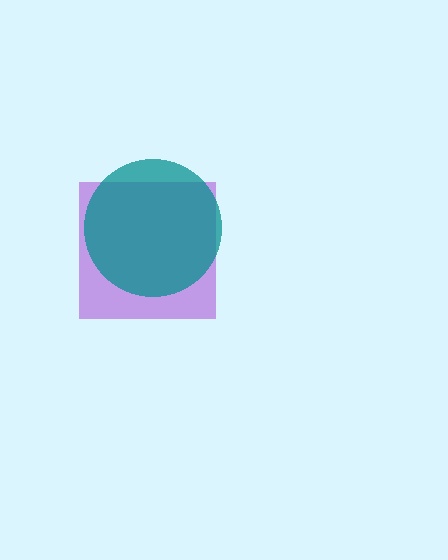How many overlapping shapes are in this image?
There are 2 overlapping shapes in the image.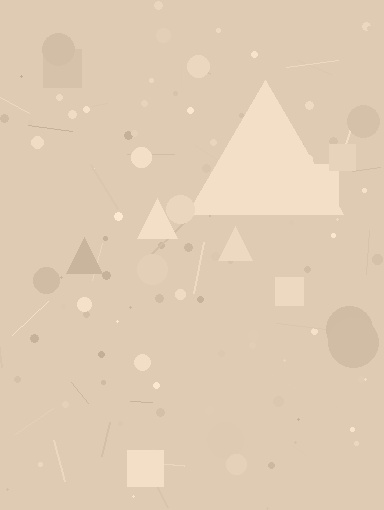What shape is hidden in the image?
A triangle is hidden in the image.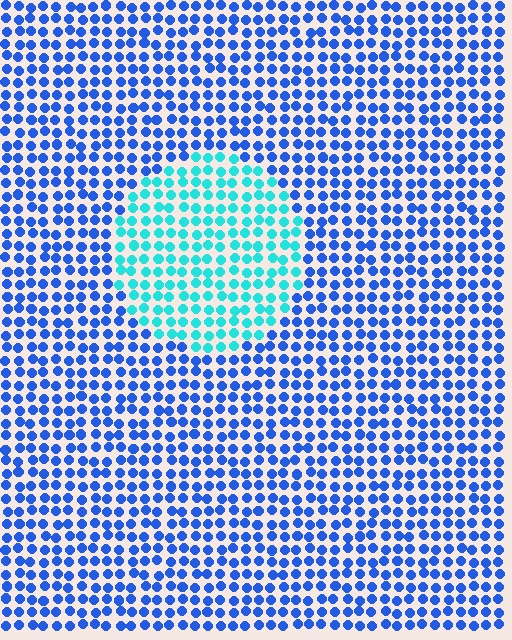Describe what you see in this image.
The image is filled with small blue elements in a uniform arrangement. A circle-shaped region is visible where the elements are tinted to a slightly different hue, forming a subtle color boundary.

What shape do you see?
I see a circle.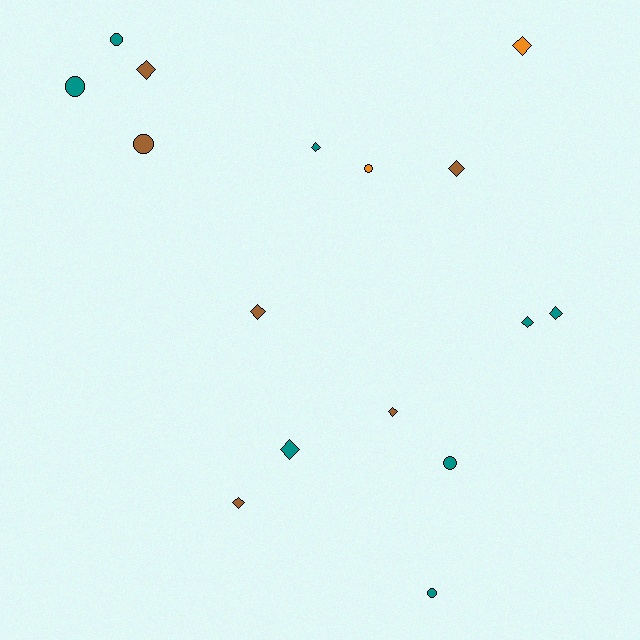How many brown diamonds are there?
There are 5 brown diamonds.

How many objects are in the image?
There are 16 objects.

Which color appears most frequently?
Teal, with 8 objects.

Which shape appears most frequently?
Diamond, with 10 objects.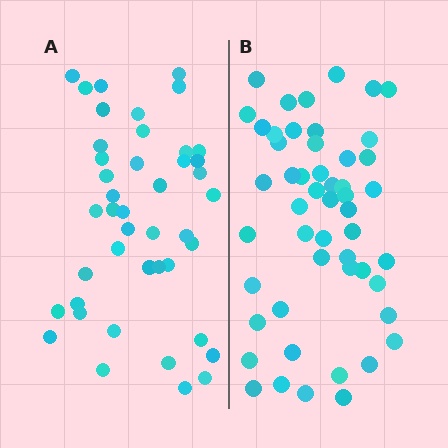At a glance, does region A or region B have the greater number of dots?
Region B (the right region) has more dots.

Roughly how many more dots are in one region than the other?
Region B has roughly 8 or so more dots than region A.